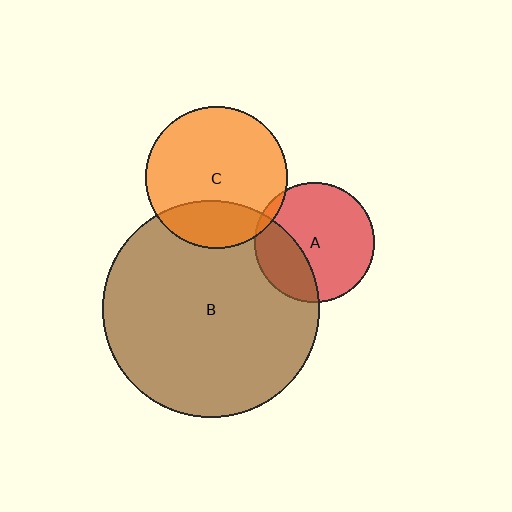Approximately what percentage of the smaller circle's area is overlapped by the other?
Approximately 30%.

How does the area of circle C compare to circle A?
Approximately 1.4 times.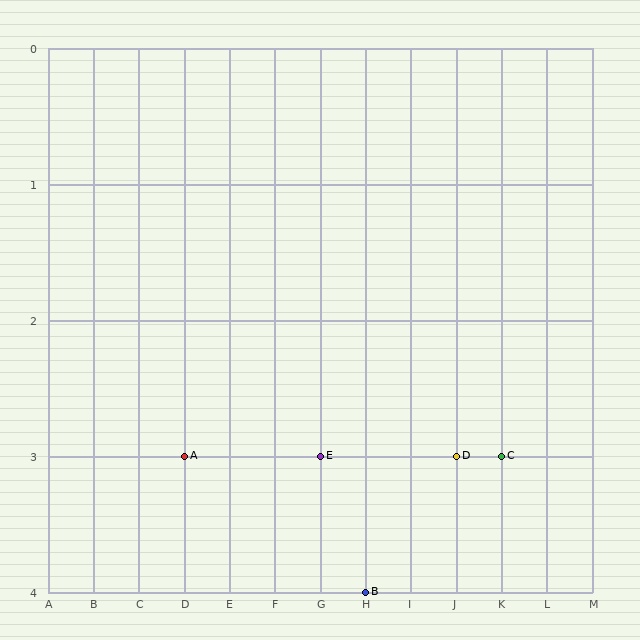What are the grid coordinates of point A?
Point A is at grid coordinates (D, 3).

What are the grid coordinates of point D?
Point D is at grid coordinates (J, 3).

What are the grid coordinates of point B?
Point B is at grid coordinates (H, 4).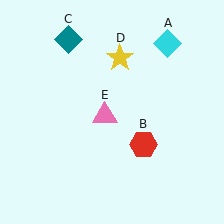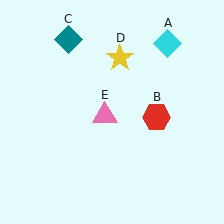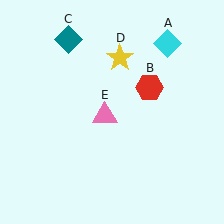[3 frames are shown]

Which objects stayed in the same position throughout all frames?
Cyan diamond (object A) and teal diamond (object C) and yellow star (object D) and pink triangle (object E) remained stationary.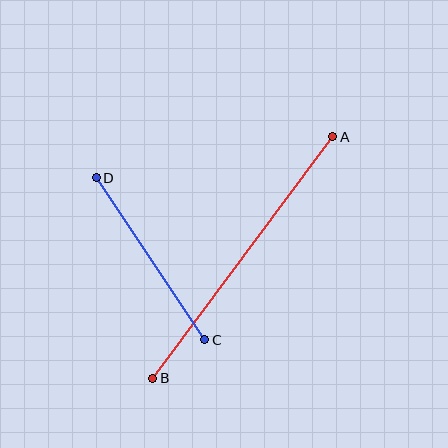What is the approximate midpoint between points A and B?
The midpoint is at approximately (243, 258) pixels.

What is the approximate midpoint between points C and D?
The midpoint is at approximately (151, 259) pixels.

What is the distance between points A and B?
The distance is approximately 301 pixels.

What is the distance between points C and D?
The distance is approximately 195 pixels.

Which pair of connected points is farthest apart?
Points A and B are farthest apart.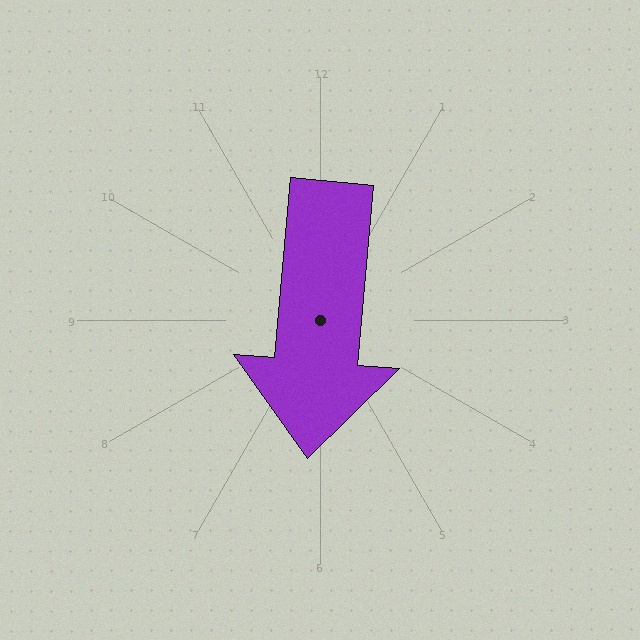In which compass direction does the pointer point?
South.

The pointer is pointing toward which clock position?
Roughly 6 o'clock.